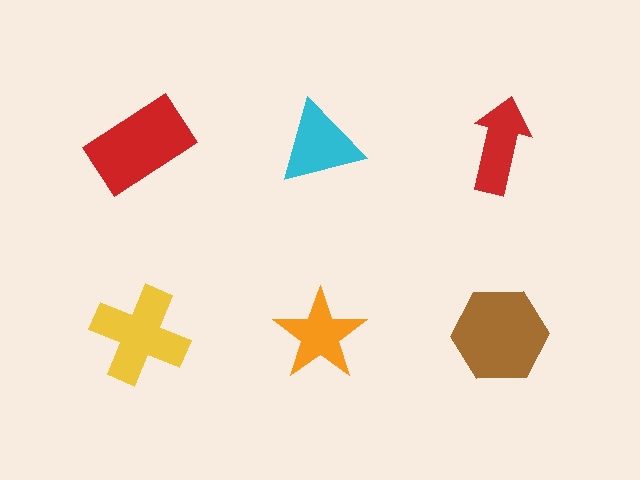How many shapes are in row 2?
3 shapes.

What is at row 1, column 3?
A red arrow.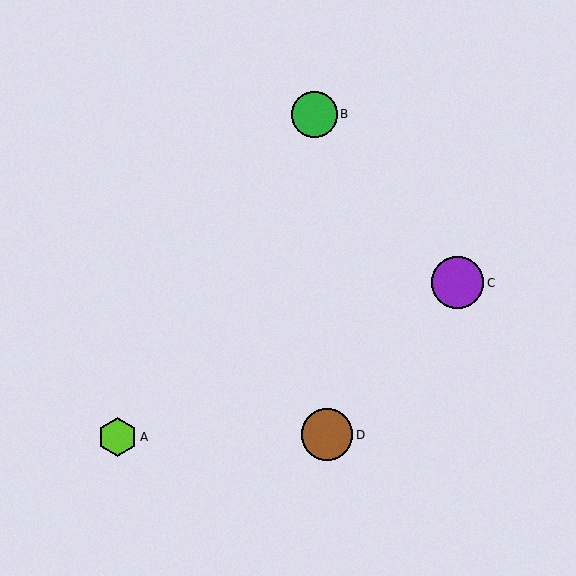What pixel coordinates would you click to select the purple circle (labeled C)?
Click at (458, 283) to select the purple circle C.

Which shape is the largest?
The purple circle (labeled C) is the largest.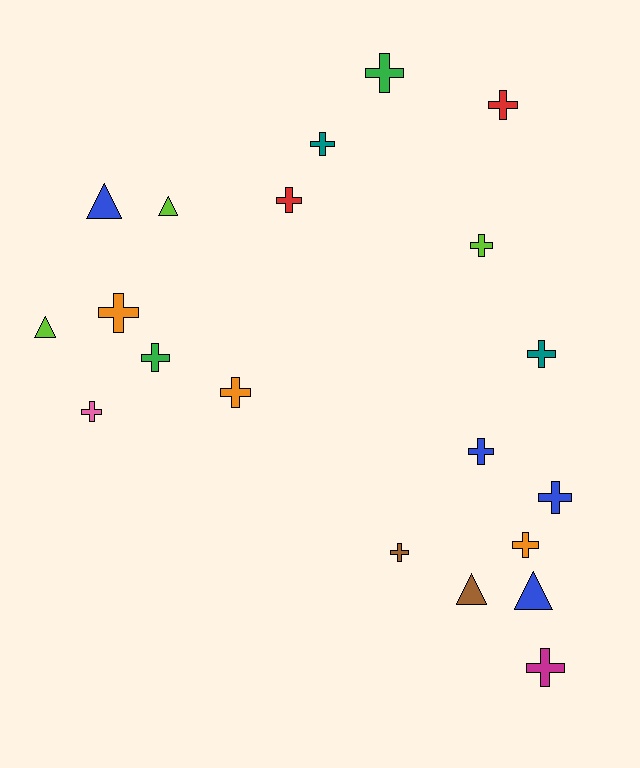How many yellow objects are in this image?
There are no yellow objects.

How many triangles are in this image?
There are 5 triangles.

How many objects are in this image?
There are 20 objects.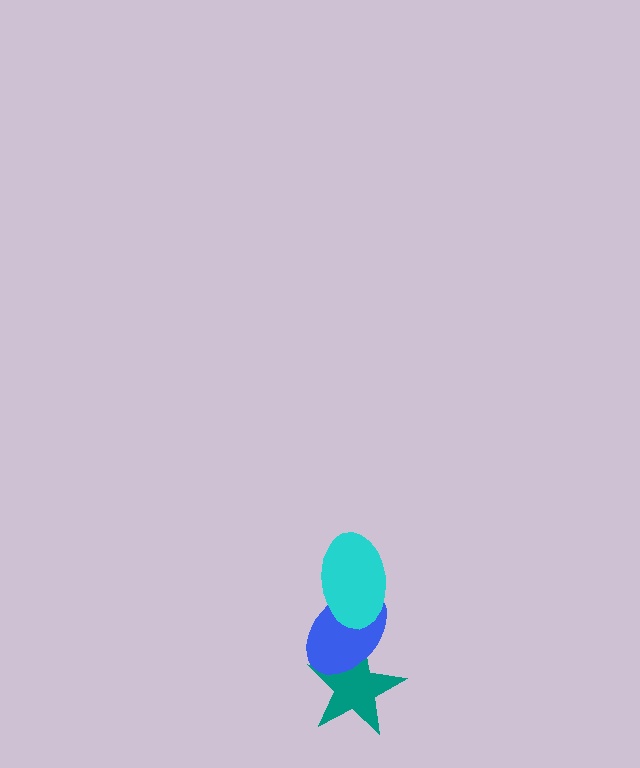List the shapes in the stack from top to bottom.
From top to bottom: the cyan ellipse, the blue ellipse, the teal star.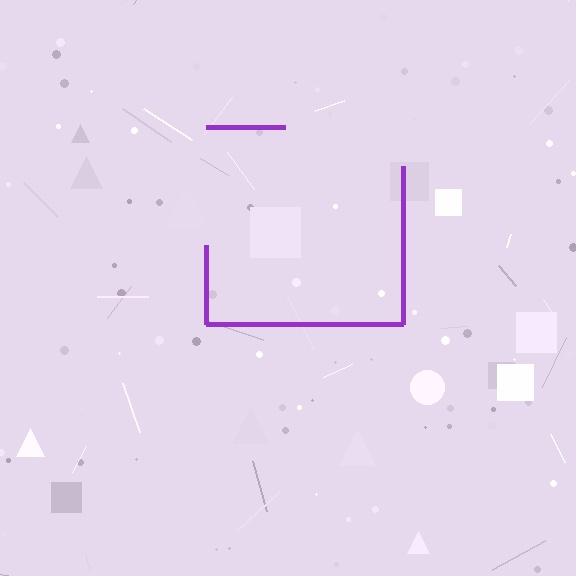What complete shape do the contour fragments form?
The contour fragments form a square.